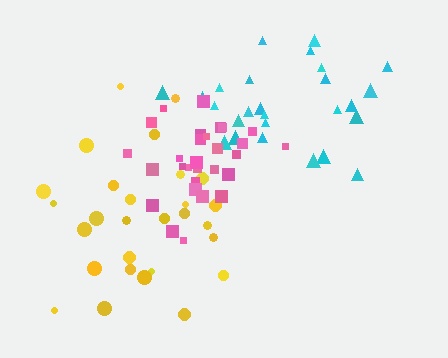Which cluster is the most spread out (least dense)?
Cyan.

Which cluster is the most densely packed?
Pink.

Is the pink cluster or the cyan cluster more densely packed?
Pink.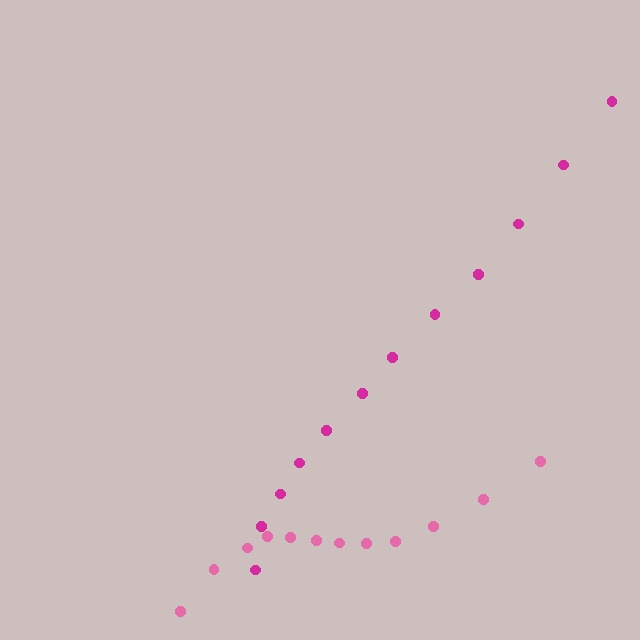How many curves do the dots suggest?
There are 2 distinct paths.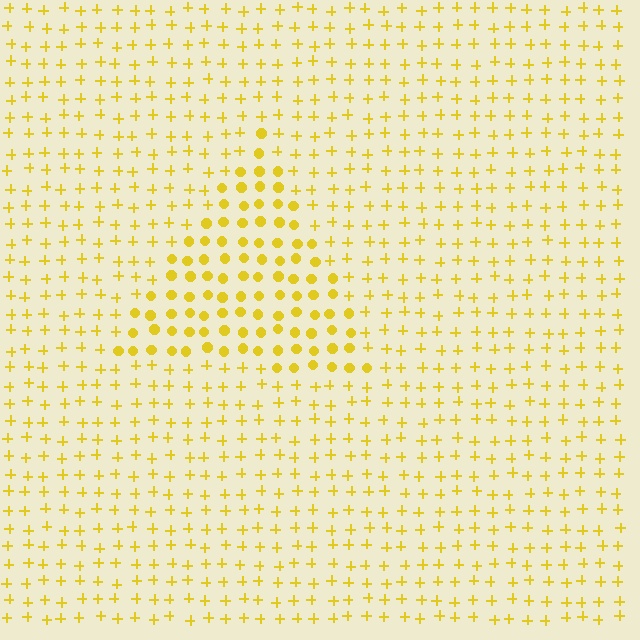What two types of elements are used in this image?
The image uses circles inside the triangle region and plus signs outside it.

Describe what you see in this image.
The image is filled with small yellow elements arranged in a uniform grid. A triangle-shaped region contains circles, while the surrounding area contains plus signs. The boundary is defined purely by the change in element shape.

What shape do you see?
I see a triangle.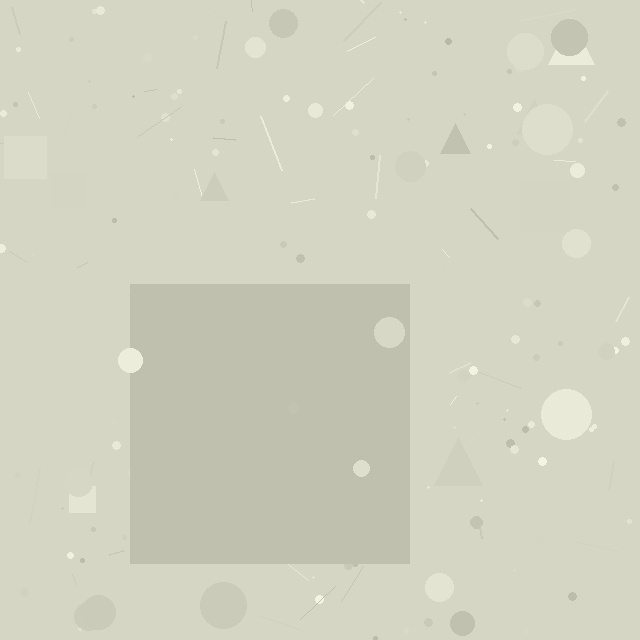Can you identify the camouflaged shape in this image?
The camouflaged shape is a square.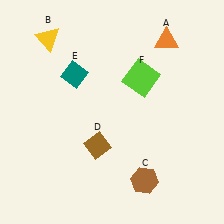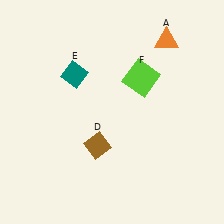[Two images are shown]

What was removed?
The yellow triangle (B), the brown hexagon (C) were removed in Image 2.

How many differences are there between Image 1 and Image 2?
There are 2 differences between the two images.